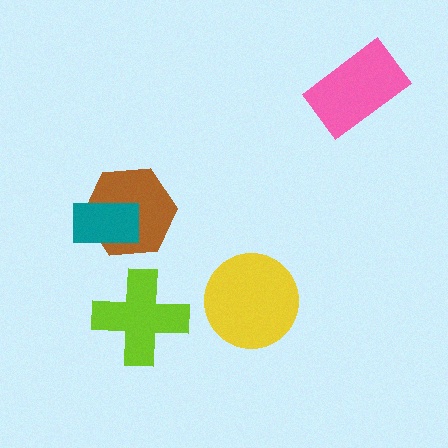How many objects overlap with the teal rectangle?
1 object overlaps with the teal rectangle.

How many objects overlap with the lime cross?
0 objects overlap with the lime cross.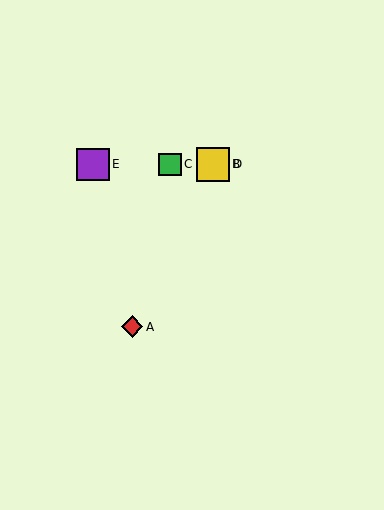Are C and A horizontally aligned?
No, C is at y≈164 and A is at y≈327.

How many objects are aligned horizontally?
4 objects (B, C, D, E) are aligned horizontally.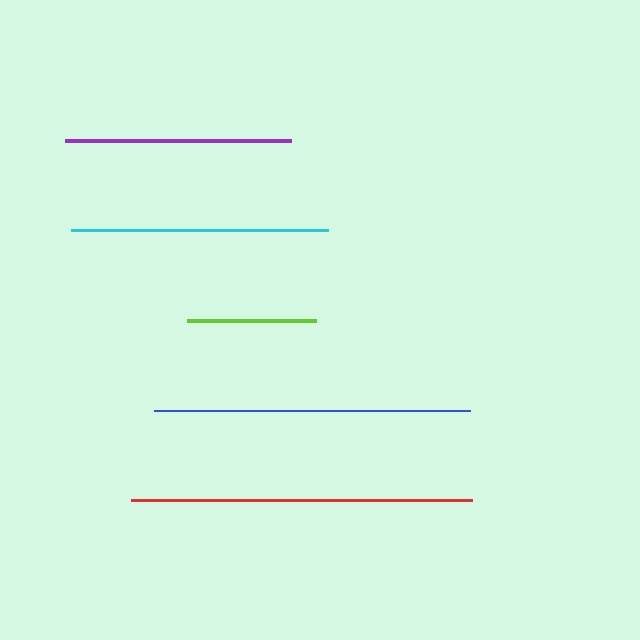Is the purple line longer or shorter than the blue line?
The blue line is longer than the purple line.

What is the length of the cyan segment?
The cyan segment is approximately 257 pixels long.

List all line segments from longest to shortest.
From longest to shortest: red, blue, cyan, purple, lime.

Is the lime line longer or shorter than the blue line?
The blue line is longer than the lime line.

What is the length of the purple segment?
The purple segment is approximately 226 pixels long.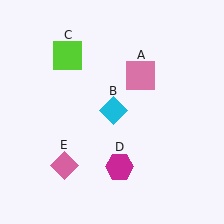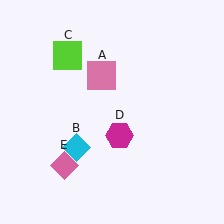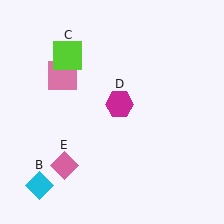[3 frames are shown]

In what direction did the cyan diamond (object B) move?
The cyan diamond (object B) moved down and to the left.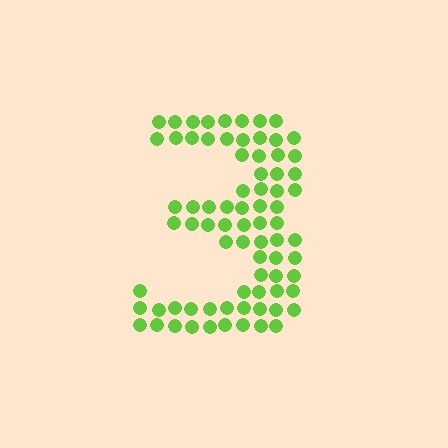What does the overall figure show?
The overall figure shows the digit 3.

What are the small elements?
The small elements are circles.